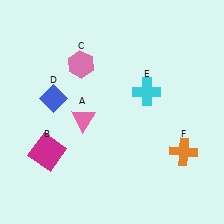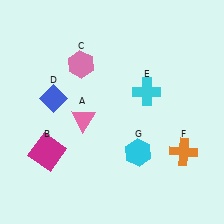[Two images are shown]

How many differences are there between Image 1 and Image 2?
There is 1 difference between the two images.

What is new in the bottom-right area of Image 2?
A cyan hexagon (G) was added in the bottom-right area of Image 2.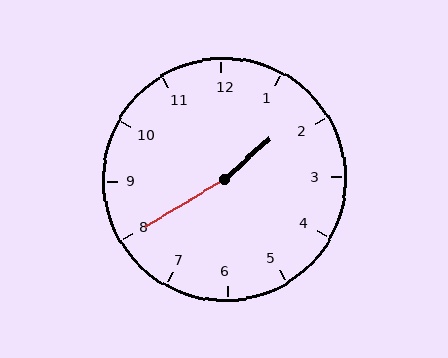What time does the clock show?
1:40.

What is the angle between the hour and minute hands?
Approximately 170 degrees.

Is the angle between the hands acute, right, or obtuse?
It is obtuse.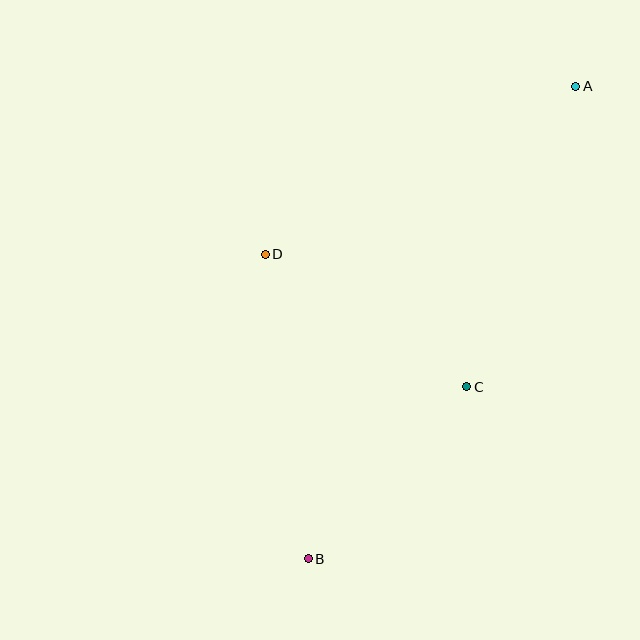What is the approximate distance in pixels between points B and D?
The distance between B and D is approximately 308 pixels.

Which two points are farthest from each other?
Points A and B are farthest from each other.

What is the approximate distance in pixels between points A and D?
The distance between A and D is approximately 353 pixels.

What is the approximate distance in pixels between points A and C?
The distance between A and C is approximately 320 pixels.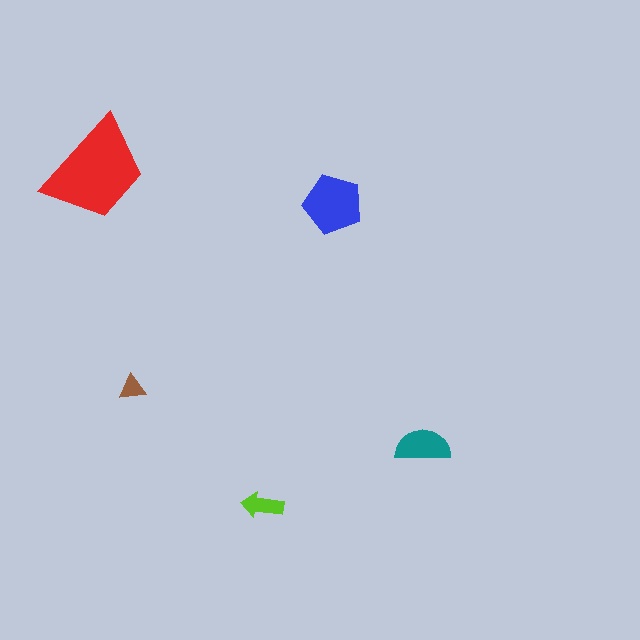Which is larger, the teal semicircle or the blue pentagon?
The blue pentagon.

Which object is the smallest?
The brown triangle.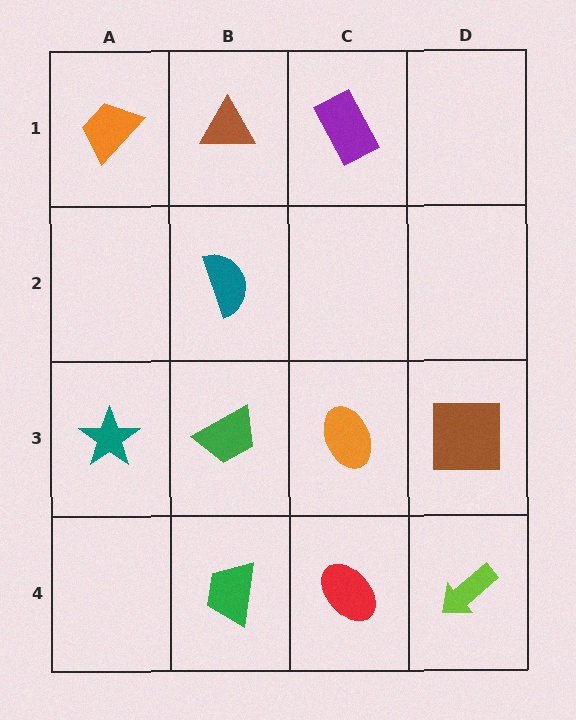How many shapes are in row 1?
3 shapes.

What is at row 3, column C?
An orange ellipse.